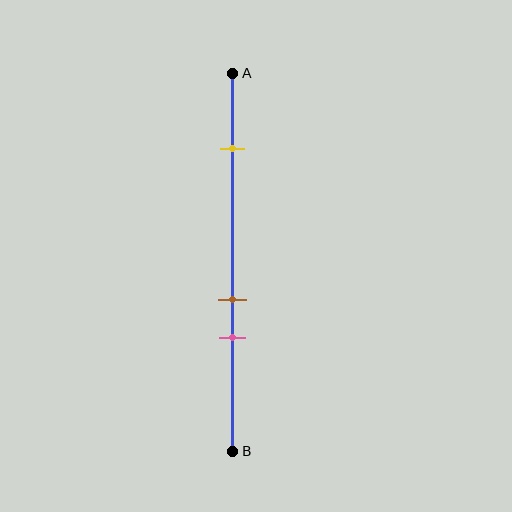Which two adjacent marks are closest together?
The brown and pink marks are the closest adjacent pair.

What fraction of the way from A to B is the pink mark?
The pink mark is approximately 70% (0.7) of the way from A to B.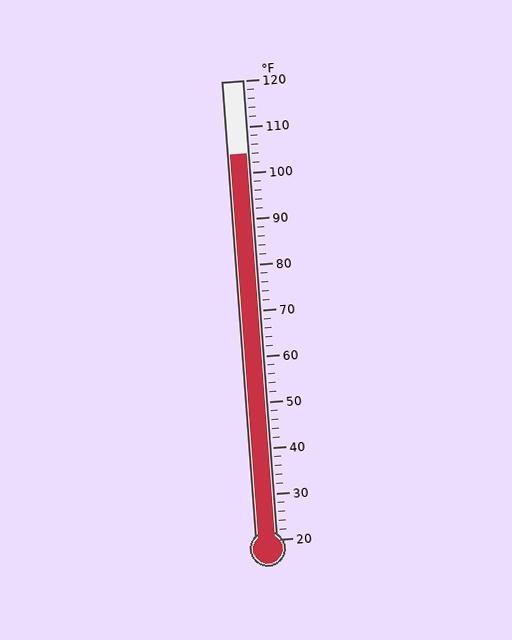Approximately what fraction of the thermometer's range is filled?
The thermometer is filled to approximately 85% of its range.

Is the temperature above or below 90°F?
The temperature is above 90°F.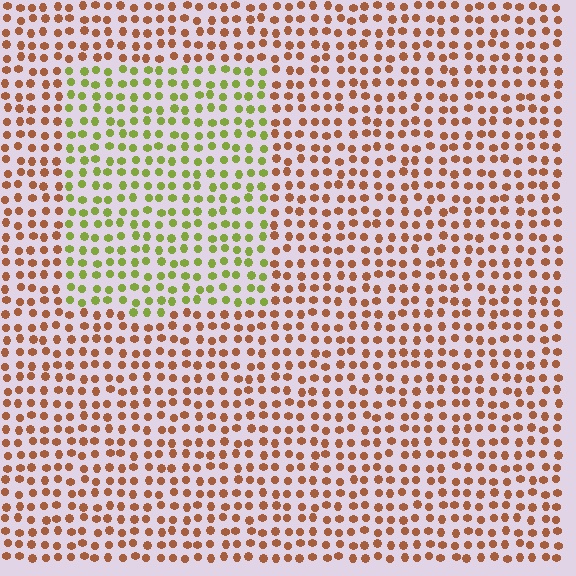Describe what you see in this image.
The image is filled with small brown elements in a uniform arrangement. A rectangle-shaped region is visible where the elements are tinted to a slightly different hue, forming a subtle color boundary.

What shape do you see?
I see a rectangle.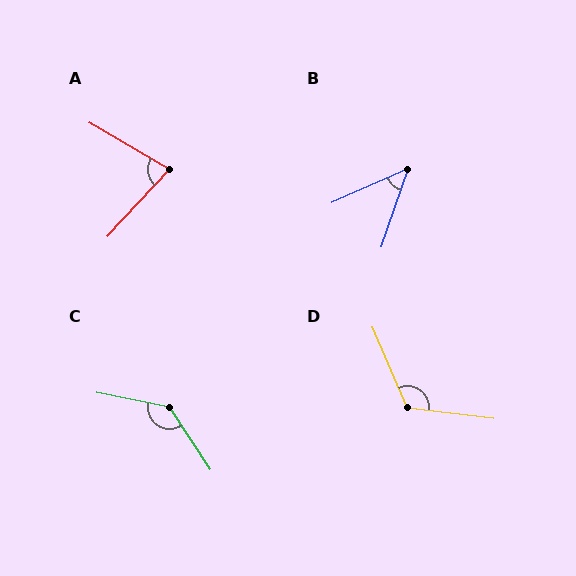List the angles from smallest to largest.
B (48°), A (78°), D (120°), C (135°).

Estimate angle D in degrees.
Approximately 120 degrees.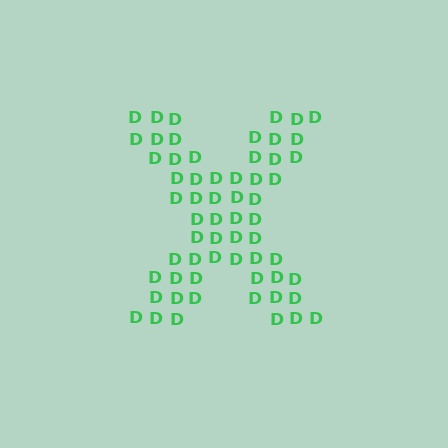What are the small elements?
The small elements are letter D's.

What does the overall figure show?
The overall figure shows the letter X.